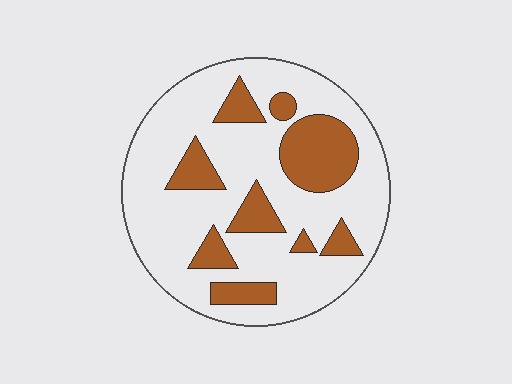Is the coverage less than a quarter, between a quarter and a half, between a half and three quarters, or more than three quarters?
Between a quarter and a half.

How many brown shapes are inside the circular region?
9.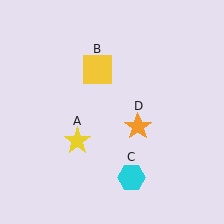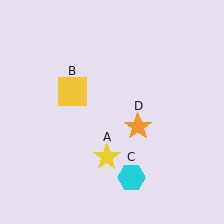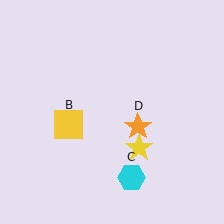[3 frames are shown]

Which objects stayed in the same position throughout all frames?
Cyan hexagon (object C) and orange star (object D) remained stationary.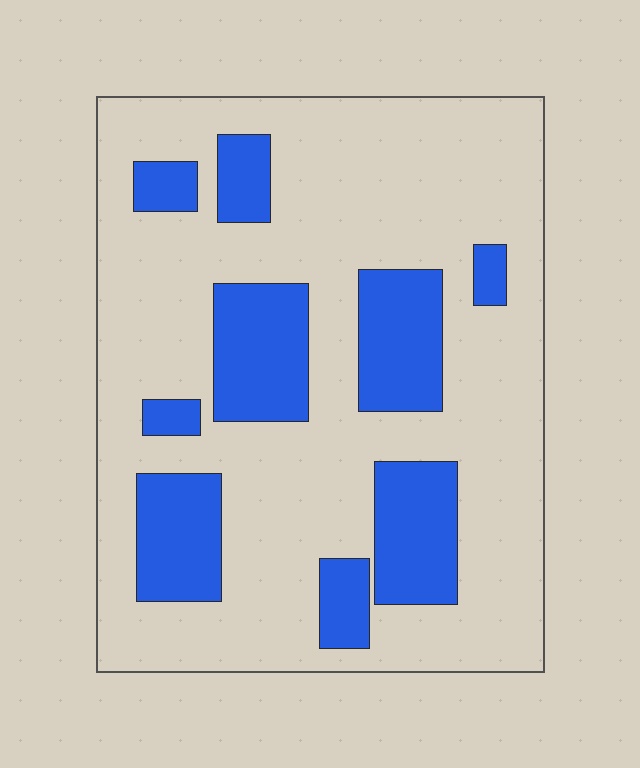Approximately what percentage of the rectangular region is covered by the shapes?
Approximately 25%.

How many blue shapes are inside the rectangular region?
9.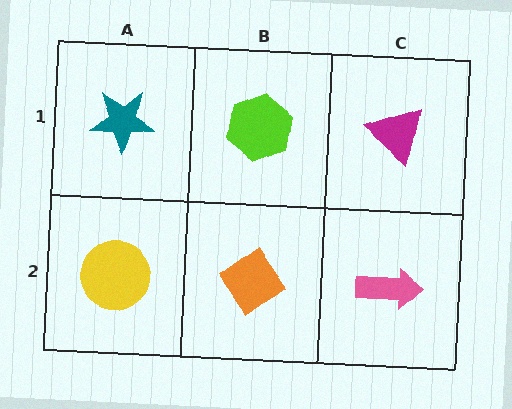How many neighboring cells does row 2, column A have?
2.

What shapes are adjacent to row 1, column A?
A yellow circle (row 2, column A), a lime hexagon (row 1, column B).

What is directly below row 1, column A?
A yellow circle.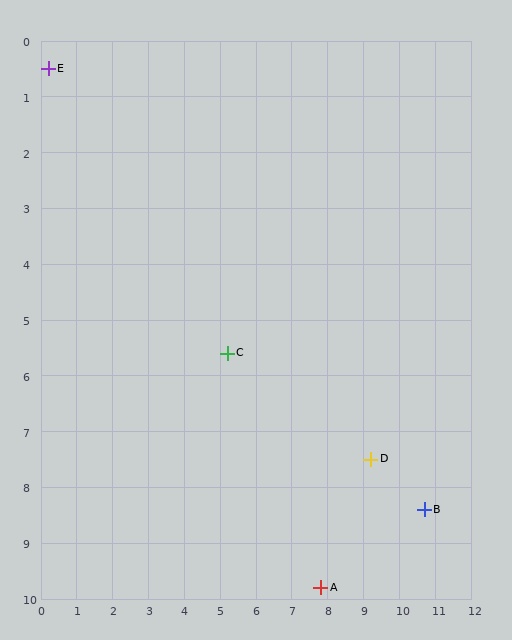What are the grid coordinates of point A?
Point A is at approximately (7.8, 9.8).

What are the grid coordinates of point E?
Point E is at approximately (0.2, 0.5).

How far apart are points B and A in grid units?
Points B and A are about 3.2 grid units apart.